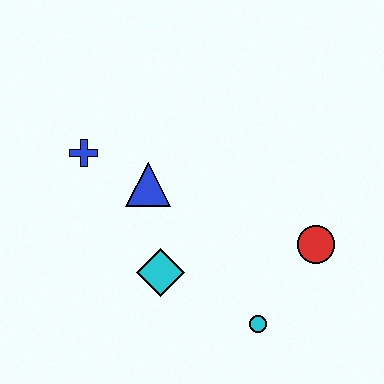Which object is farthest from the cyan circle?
The blue cross is farthest from the cyan circle.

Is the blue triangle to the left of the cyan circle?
Yes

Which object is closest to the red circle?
The cyan circle is closest to the red circle.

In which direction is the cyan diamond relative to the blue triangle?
The cyan diamond is below the blue triangle.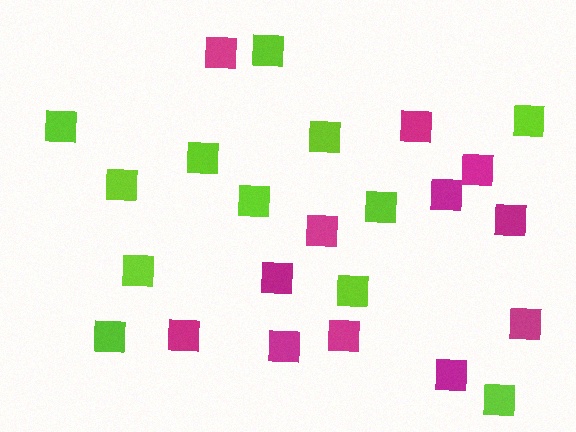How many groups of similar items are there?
There are 2 groups: one group of lime squares (12) and one group of magenta squares (12).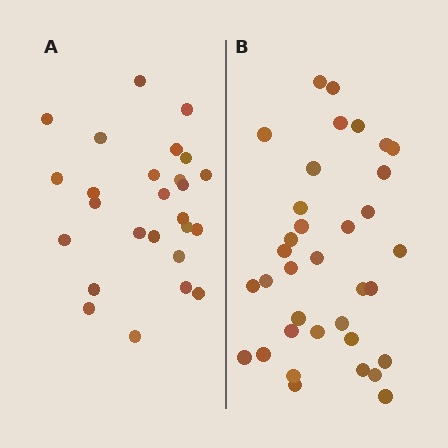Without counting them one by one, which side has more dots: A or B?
Region B (the right region) has more dots.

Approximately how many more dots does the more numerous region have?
Region B has roughly 8 or so more dots than region A.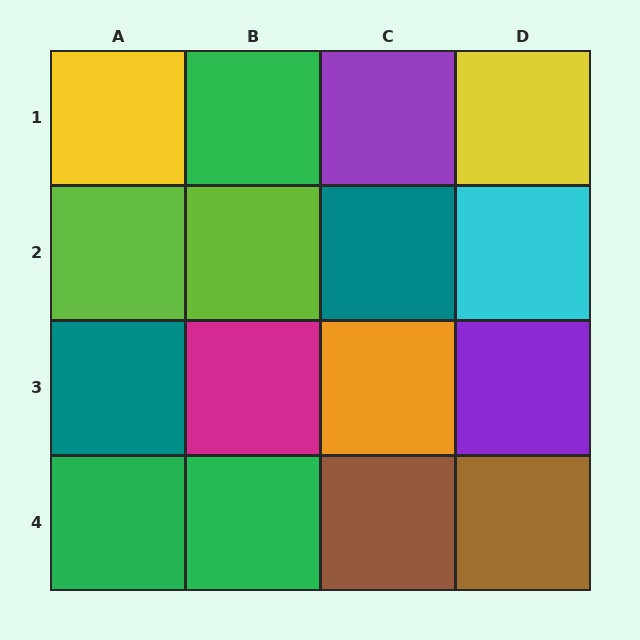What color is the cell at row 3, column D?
Purple.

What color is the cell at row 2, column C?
Teal.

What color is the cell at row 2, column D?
Cyan.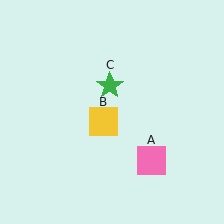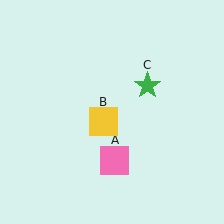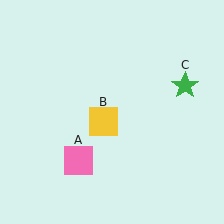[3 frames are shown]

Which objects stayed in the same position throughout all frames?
Yellow square (object B) remained stationary.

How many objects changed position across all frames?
2 objects changed position: pink square (object A), green star (object C).